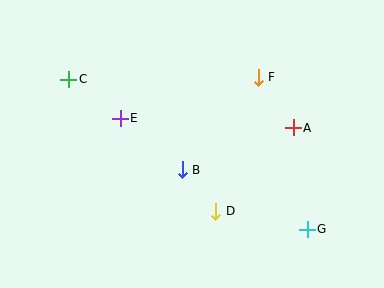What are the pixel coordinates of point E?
Point E is at (120, 118).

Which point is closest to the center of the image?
Point B at (182, 170) is closest to the center.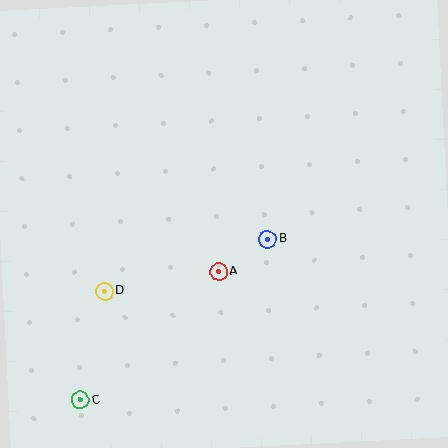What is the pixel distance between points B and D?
The distance between B and D is 171 pixels.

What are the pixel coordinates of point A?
Point A is at (219, 272).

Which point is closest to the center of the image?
Point B at (268, 239) is closest to the center.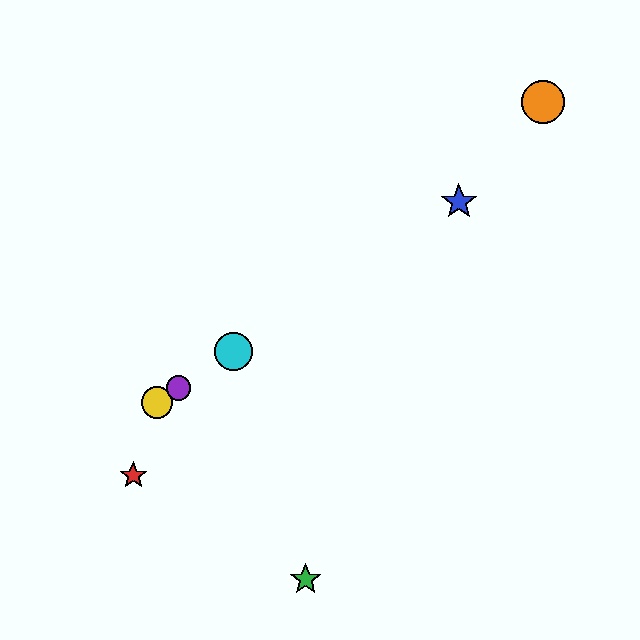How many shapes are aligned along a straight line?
4 shapes (the blue star, the yellow circle, the purple circle, the cyan circle) are aligned along a straight line.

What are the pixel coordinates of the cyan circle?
The cyan circle is at (234, 351).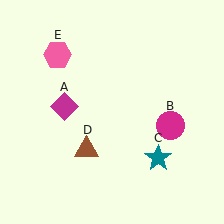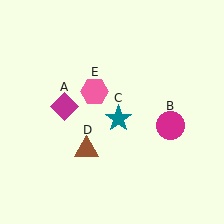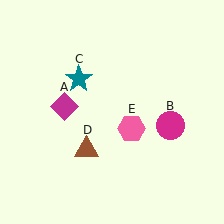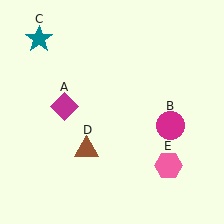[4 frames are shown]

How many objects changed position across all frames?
2 objects changed position: teal star (object C), pink hexagon (object E).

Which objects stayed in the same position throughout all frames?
Magenta diamond (object A) and magenta circle (object B) and brown triangle (object D) remained stationary.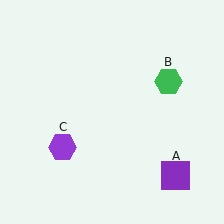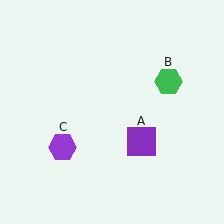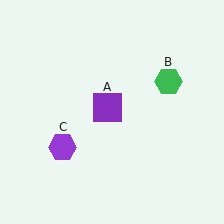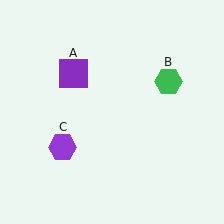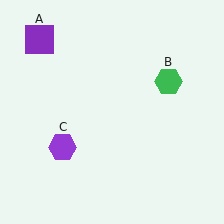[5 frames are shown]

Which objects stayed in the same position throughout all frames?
Green hexagon (object B) and purple hexagon (object C) remained stationary.